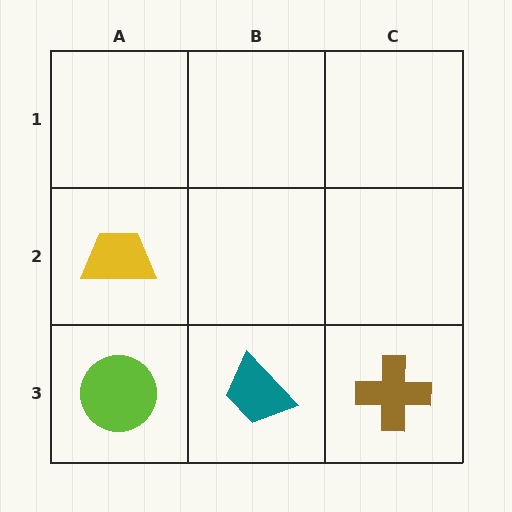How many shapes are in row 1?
0 shapes.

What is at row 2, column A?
A yellow trapezoid.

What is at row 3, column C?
A brown cross.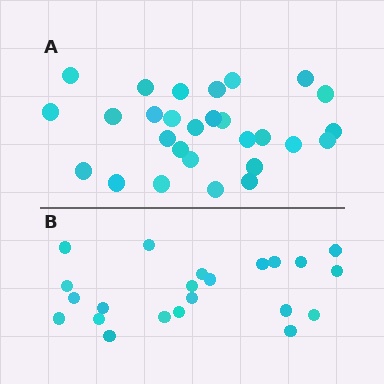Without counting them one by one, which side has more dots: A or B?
Region A (the top region) has more dots.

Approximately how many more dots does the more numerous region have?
Region A has about 6 more dots than region B.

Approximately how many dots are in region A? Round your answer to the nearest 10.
About 30 dots. (The exact count is 28, which rounds to 30.)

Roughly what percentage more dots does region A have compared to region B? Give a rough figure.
About 25% more.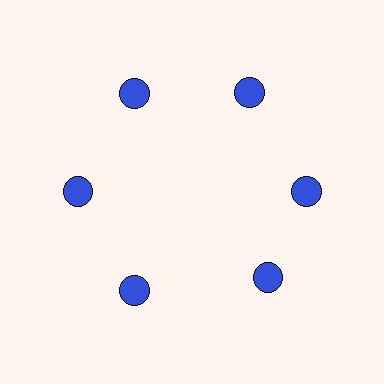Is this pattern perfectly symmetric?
No. The 6 blue circles are arranged in a ring, but one element near the 5 o'clock position is rotated out of alignment along the ring, breaking the 6-fold rotational symmetry.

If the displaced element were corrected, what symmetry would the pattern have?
It would have 6-fold rotational symmetry — the pattern would map onto itself every 60 degrees.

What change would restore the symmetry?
The symmetry would be restored by rotating it back into even spacing with its neighbors so that all 6 circles sit at equal angles and equal distance from the center.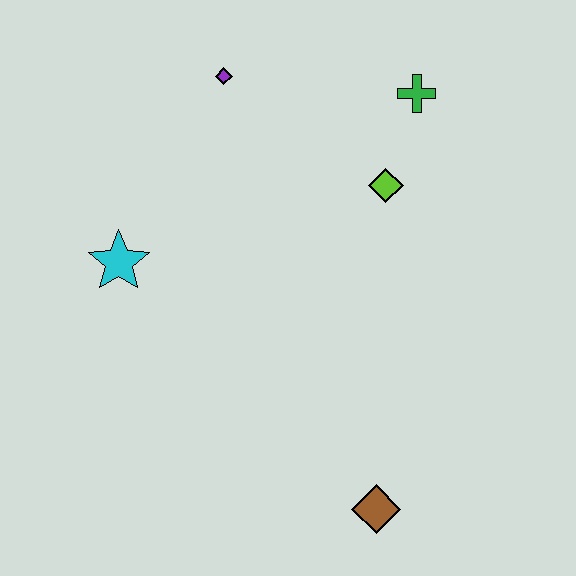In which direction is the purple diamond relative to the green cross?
The purple diamond is to the left of the green cross.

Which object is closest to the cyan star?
The purple diamond is closest to the cyan star.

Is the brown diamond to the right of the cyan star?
Yes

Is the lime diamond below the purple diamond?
Yes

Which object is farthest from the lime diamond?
The brown diamond is farthest from the lime diamond.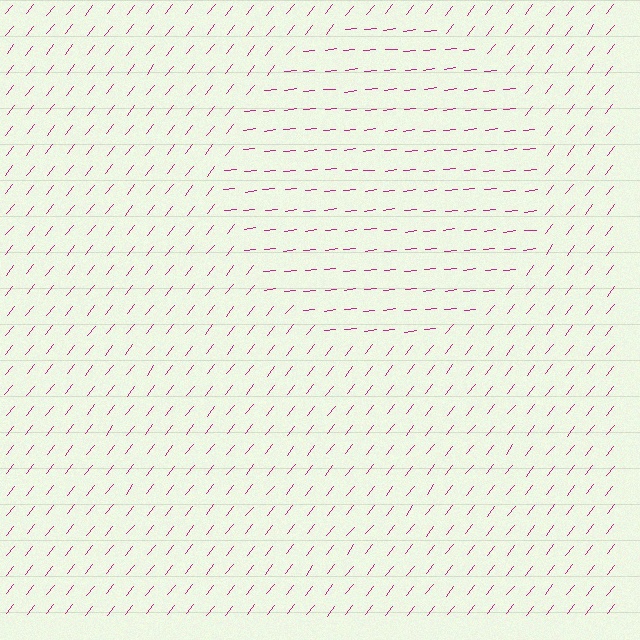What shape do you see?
I see a circle.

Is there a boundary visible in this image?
Yes, there is a texture boundary formed by a change in line orientation.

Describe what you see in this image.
The image is filled with small magenta line segments. A circle region in the image has lines oriented differently from the surrounding lines, creating a visible texture boundary.